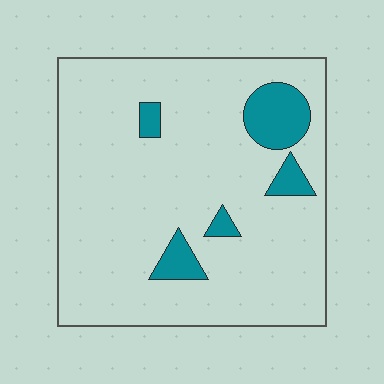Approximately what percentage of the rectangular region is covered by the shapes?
Approximately 10%.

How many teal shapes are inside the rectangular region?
5.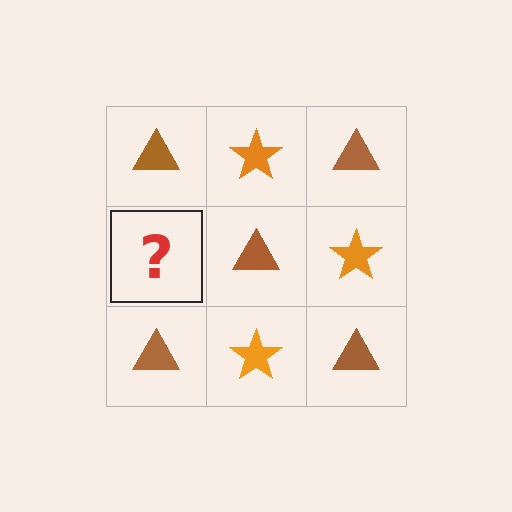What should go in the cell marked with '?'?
The missing cell should contain an orange star.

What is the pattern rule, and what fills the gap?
The rule is that it alternates brown triangle and orange star in a checkerboard pattern. The gap should be filled with an orange star.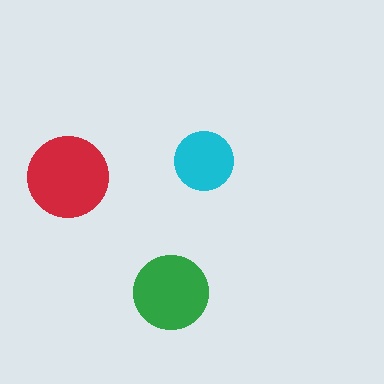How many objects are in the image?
There are 3 objects in the image.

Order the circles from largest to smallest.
the red one, the green one, the cyan one.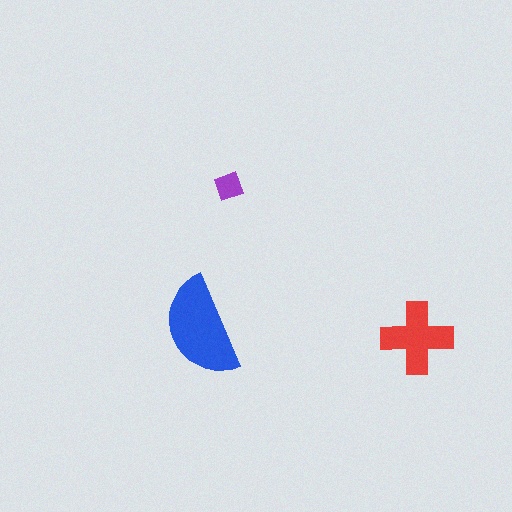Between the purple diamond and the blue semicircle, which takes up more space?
The blue semicircle.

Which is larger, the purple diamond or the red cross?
The red cross.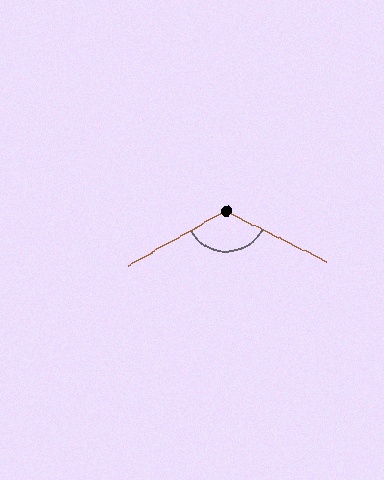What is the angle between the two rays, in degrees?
Approximately 124 degrees.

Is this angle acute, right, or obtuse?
It is obtuse.